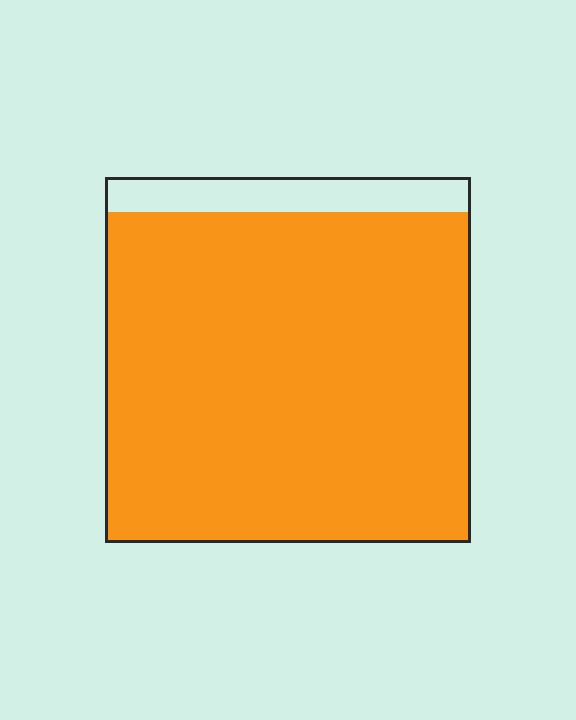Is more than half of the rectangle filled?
Yes.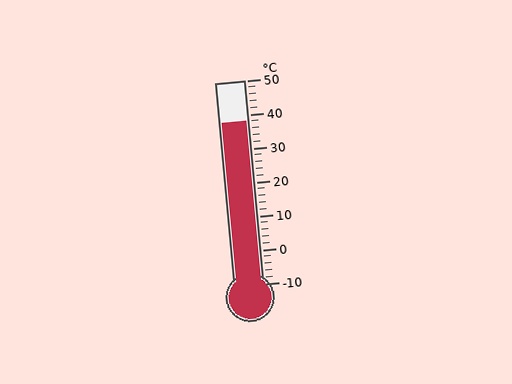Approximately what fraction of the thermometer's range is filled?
The thermometer is filled to approximately 80% of its range.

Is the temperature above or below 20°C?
The temperature is above 20°C.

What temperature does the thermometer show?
The thermometer shows approximately 38°C.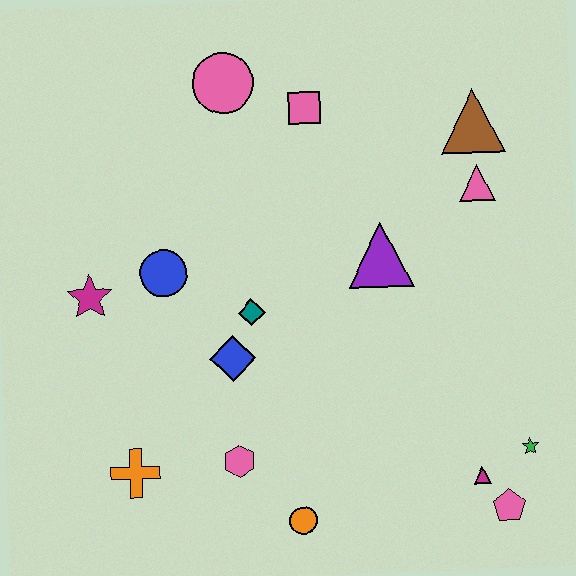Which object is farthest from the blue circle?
The pink pentagon is farthest from the blue circle.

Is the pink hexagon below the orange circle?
No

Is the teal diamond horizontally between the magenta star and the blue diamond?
No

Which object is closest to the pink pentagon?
The magenta triangle is closest to the pink pentagon.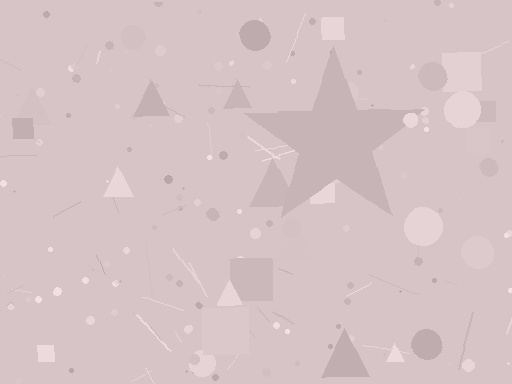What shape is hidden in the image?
A star is hidden in the image.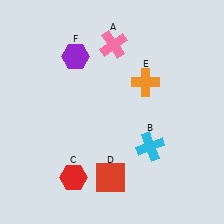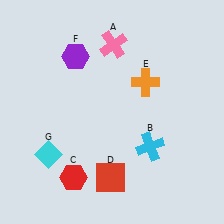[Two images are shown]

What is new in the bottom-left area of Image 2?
A cyan diamond (G) was added in the bottom-left area of Image 2.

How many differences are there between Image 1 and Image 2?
There is 1 difference between the two images.